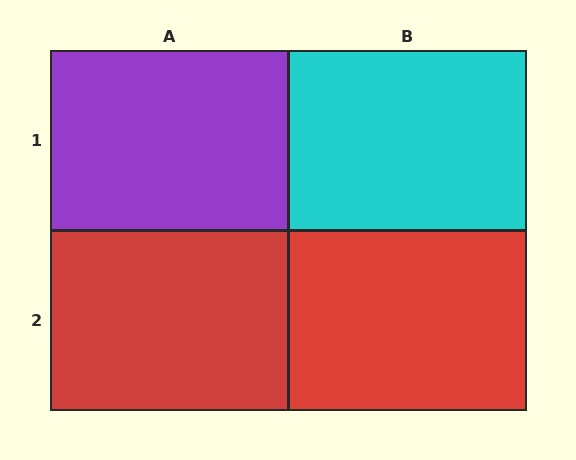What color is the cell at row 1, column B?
Cyan.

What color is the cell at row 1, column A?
Purple.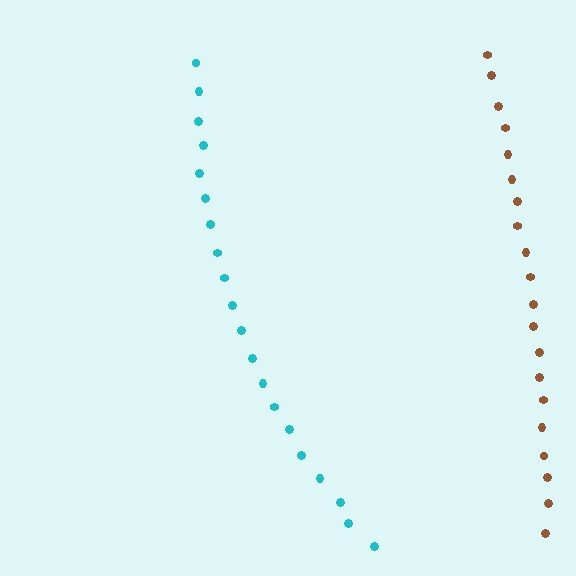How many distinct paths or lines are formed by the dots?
There are 2 distinct paths.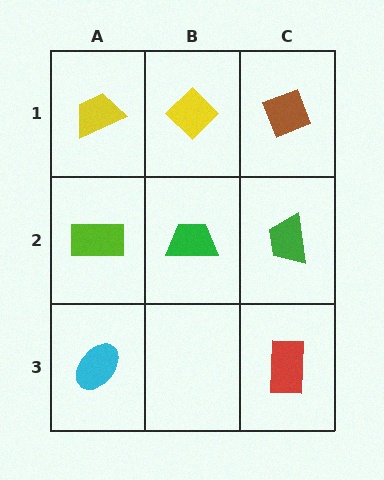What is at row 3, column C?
A red rectangle.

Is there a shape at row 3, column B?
No, that cell is empty.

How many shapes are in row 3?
2 shapes.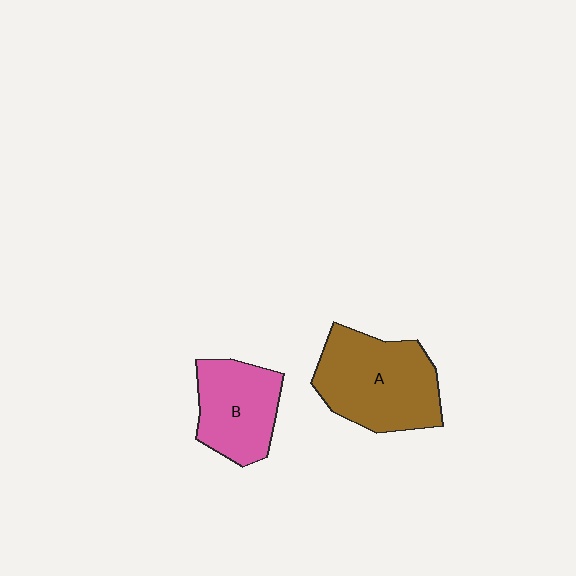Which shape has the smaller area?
Shape B (pink).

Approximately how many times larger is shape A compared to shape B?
Approximately 1.4 times.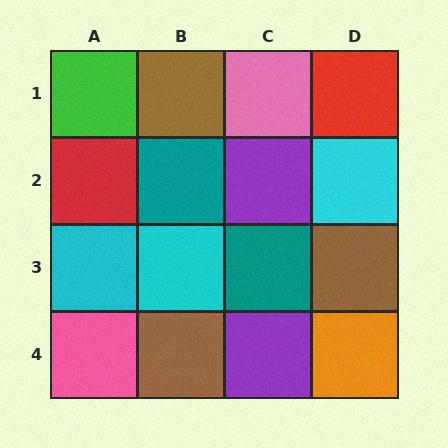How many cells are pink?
2 cells are pink.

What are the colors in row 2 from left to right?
Red, teal, purple, cyan.